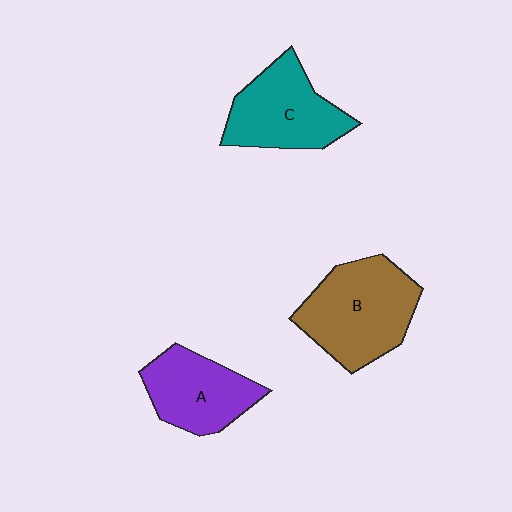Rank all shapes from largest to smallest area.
From largest to smallest: B (brown), C (teal), A (purple).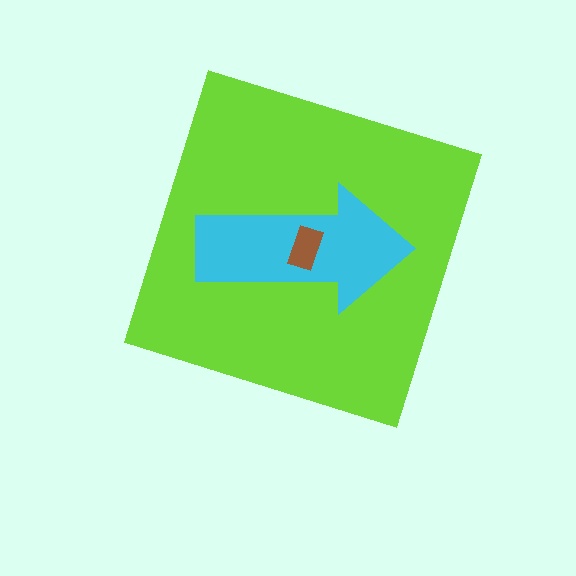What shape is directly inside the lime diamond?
The cyan arrow.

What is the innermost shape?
The brown rectangle.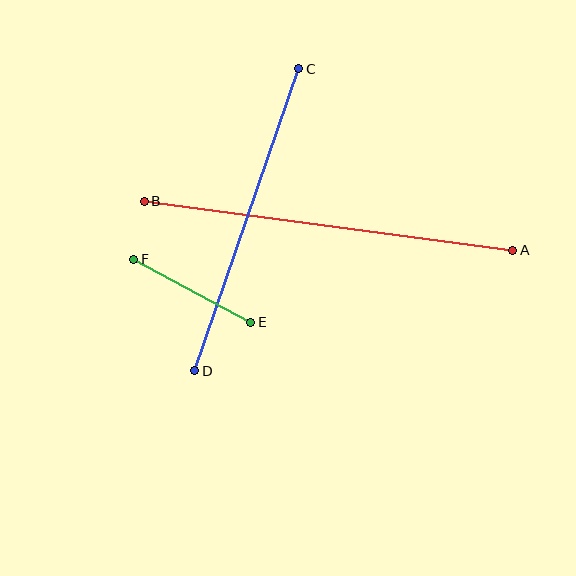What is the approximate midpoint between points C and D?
The midpoint is at approximately (247, 220) pixels.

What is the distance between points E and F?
The distance is approximately 133 pixels.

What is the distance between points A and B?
The distance is approximately 372 pixels.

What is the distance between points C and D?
The distance is approximately 319 pixels.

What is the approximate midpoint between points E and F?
The midpoint is at approximately (192, 291) pixels.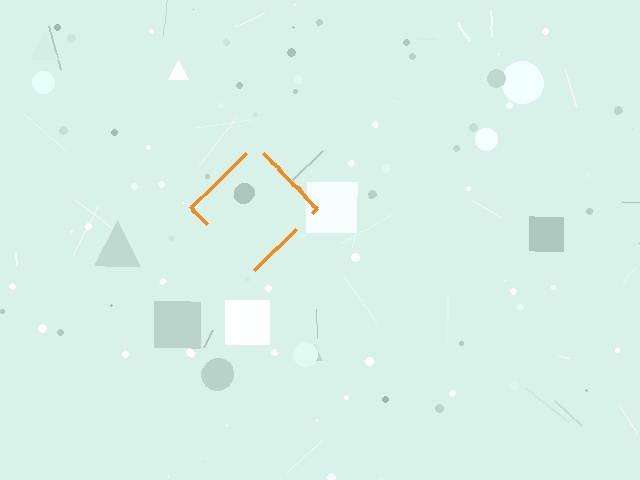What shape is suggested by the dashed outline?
The dashed outline suggests a diamond.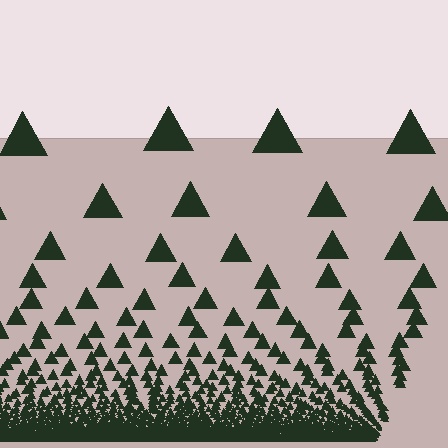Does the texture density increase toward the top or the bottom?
Density increases toward the bottom.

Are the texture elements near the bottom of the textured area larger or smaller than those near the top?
Smaller. The gradient is inverted — elements near the bottom are smaller and denser.